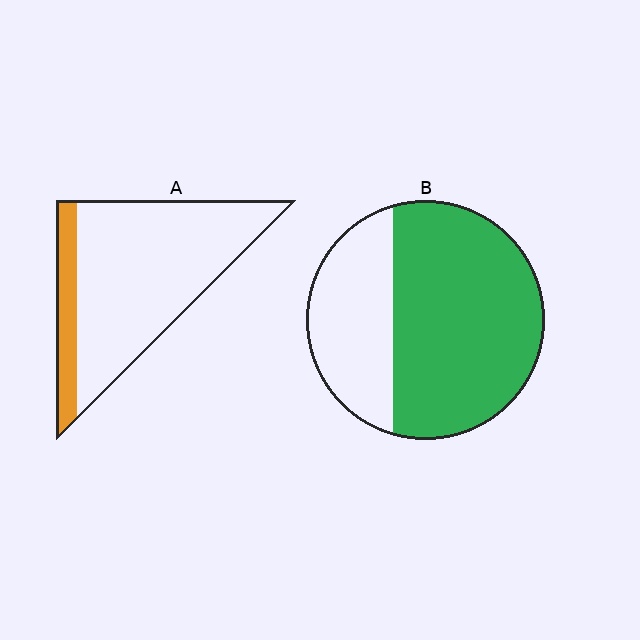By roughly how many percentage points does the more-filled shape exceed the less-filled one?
By roughly 50 percentage points (B over A).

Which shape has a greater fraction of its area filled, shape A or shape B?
Shape B.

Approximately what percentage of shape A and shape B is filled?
A is approximately 15% and B is approximately 65%.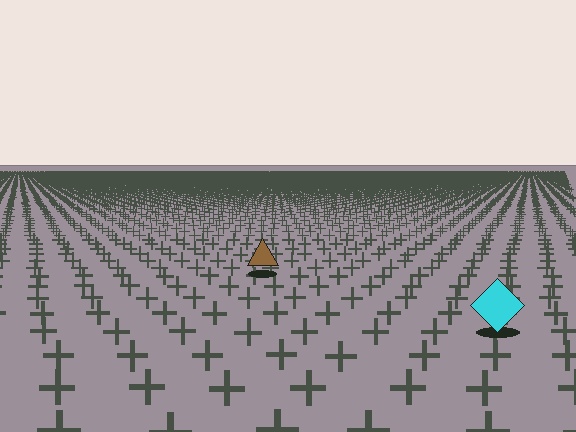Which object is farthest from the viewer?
The brown triangle is farthest from the viewer. It appears smaller and the ground texture around it is denser.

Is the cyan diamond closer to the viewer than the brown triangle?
Yes. The cyan diamond is closer — you can tell from the texture gradient: the ground texture is coarser near it.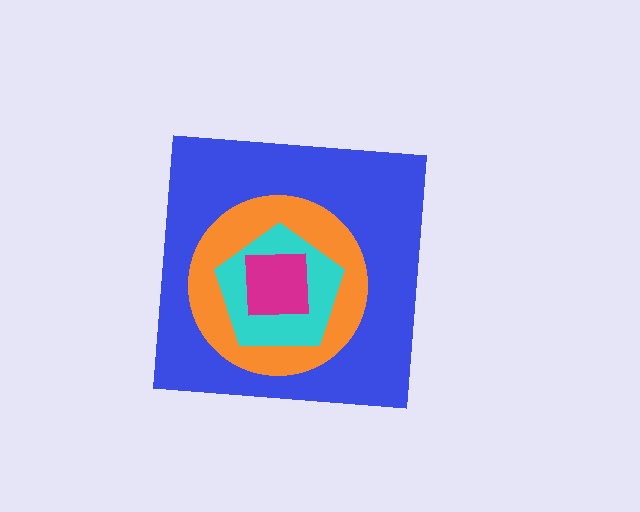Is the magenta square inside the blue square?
Yes.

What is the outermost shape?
The blue square.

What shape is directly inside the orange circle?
The cyan pentagon.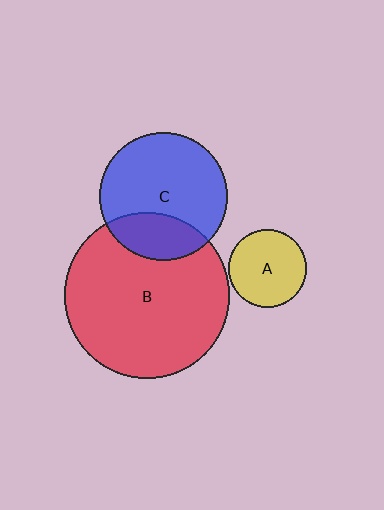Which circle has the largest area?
Circle B (red).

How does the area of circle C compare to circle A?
Approximately 2.7 times.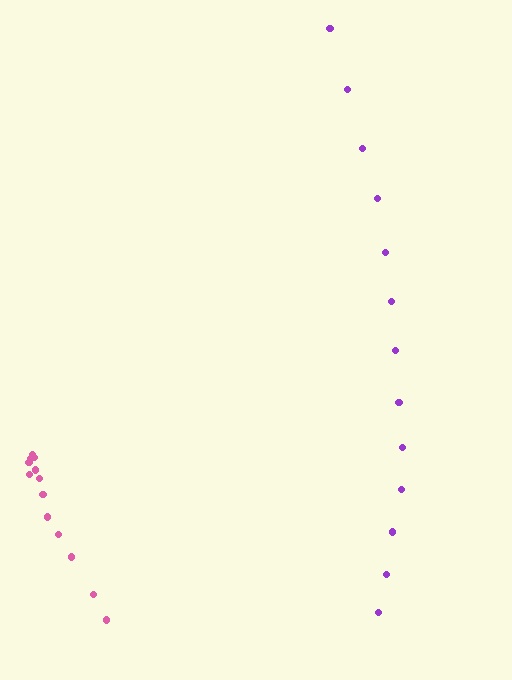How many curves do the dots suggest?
There are 2 distinct paths.